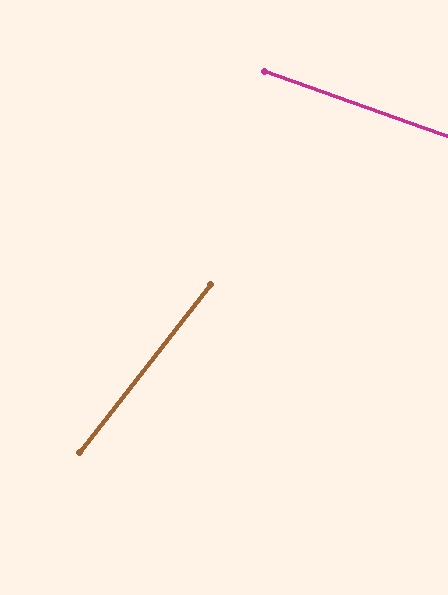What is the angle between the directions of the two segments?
Approximately 72 degrees.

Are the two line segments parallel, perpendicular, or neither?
Neither parallel nor perpendicular — they differ by about 72°.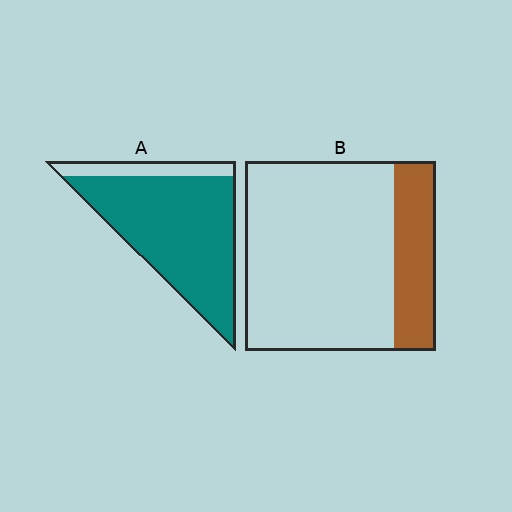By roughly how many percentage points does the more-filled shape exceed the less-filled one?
By roughly 65 percentage points (A over B).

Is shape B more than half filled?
No.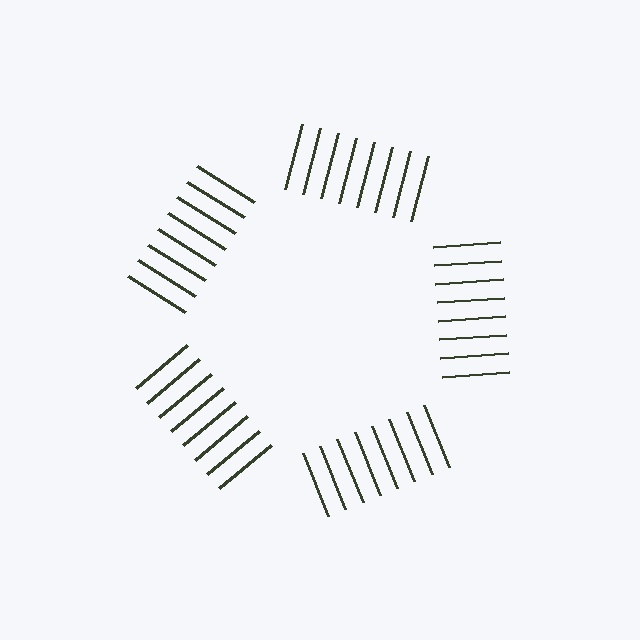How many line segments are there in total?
40 — 8 along each of the 5 edges.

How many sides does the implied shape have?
5 sides — the line-ends trace a pentagon.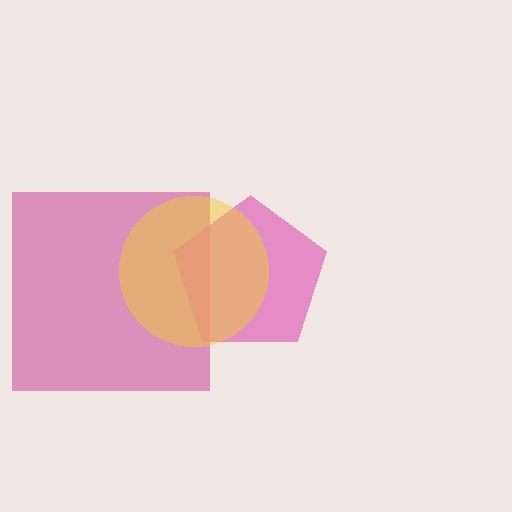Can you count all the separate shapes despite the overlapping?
Yes, there are 3 separate shapes.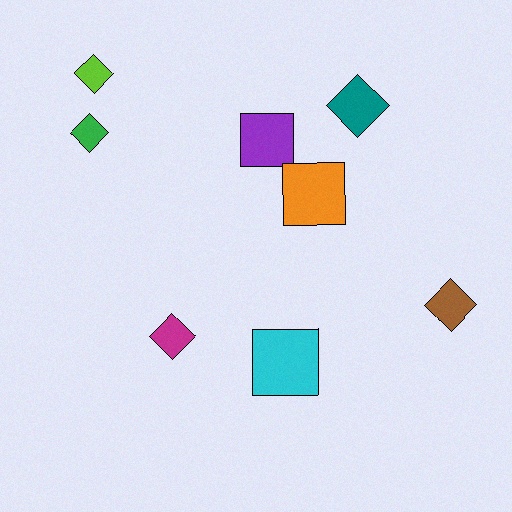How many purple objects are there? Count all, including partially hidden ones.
There is 1 purple object.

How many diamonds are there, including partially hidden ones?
There are 5 diamonds.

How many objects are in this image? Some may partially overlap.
There are 8 objects.